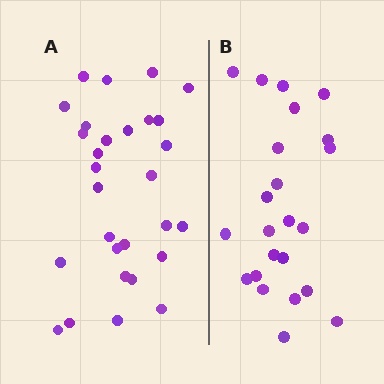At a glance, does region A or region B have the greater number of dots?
Region A (the left region) has more dots.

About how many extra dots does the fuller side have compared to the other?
Region A has about 6 more dots than region B.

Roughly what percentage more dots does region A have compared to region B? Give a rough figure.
About 25% more.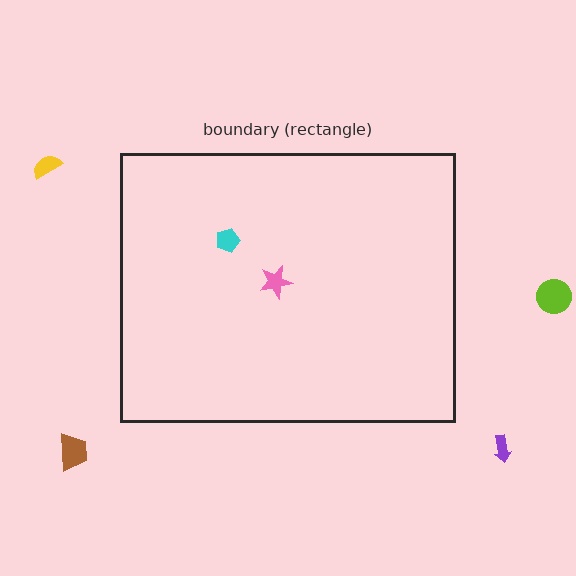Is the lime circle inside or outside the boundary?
Outside.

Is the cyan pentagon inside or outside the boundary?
Inside.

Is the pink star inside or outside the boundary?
Inside.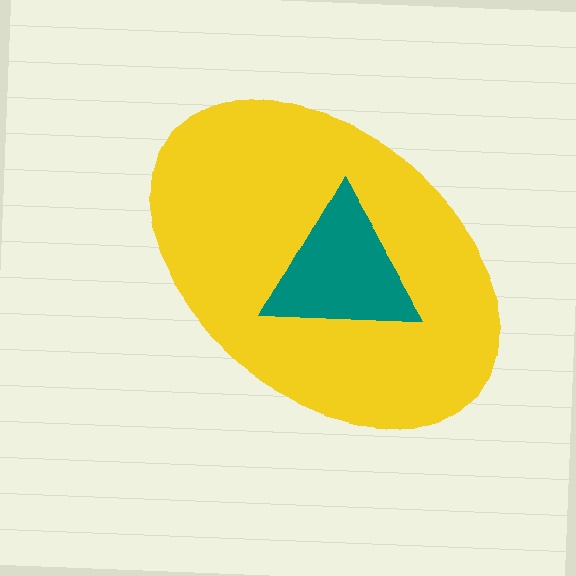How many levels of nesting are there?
2.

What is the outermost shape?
The yellow ellipse.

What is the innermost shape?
The teal triangle.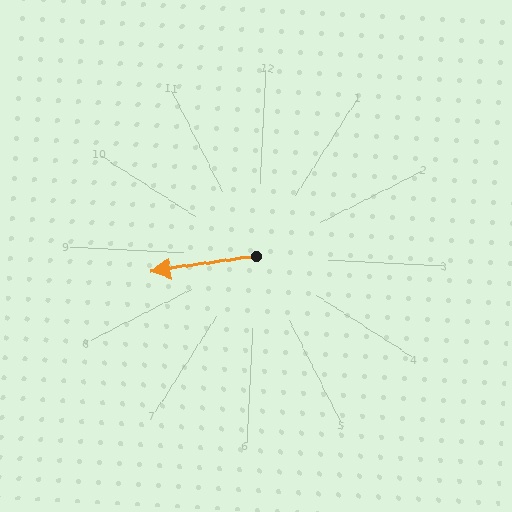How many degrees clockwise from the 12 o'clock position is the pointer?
Approximately 259 degrees.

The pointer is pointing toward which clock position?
Roughly 9 o'clock.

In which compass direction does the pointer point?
West.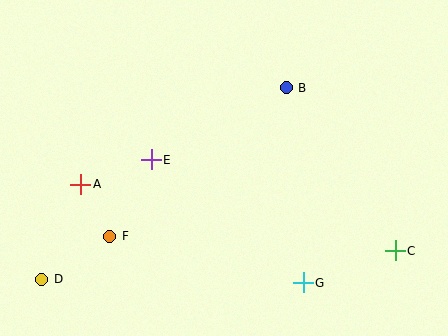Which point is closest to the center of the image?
Point E at (151, 160) is closest to the center.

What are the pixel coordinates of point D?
Point D is at (42, 279).